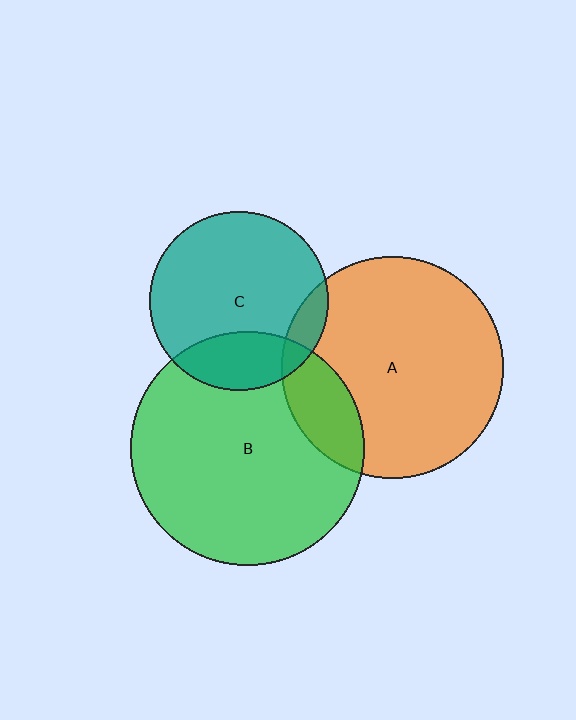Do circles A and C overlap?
Yes.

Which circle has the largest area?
Circle B (green).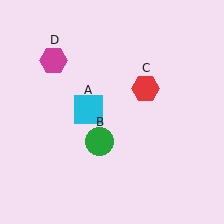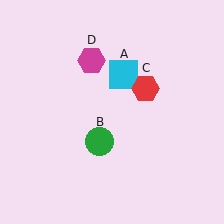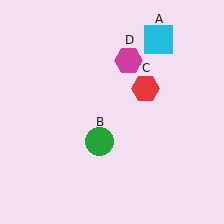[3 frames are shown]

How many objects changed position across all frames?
2 objects changed position: cyan square (object A), magenta hexagon (object D).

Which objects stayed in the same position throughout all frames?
Green circle (object B) and red hexagon (object C) remained stationary.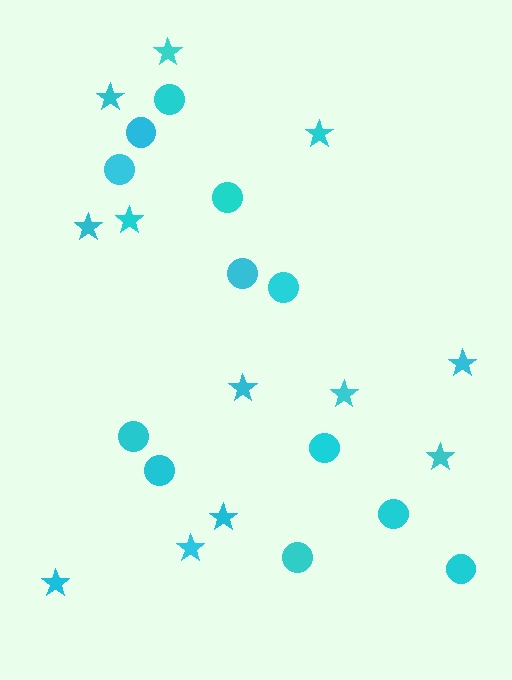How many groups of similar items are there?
There are 2 groups: one group of circles (12) and one group of stars (12).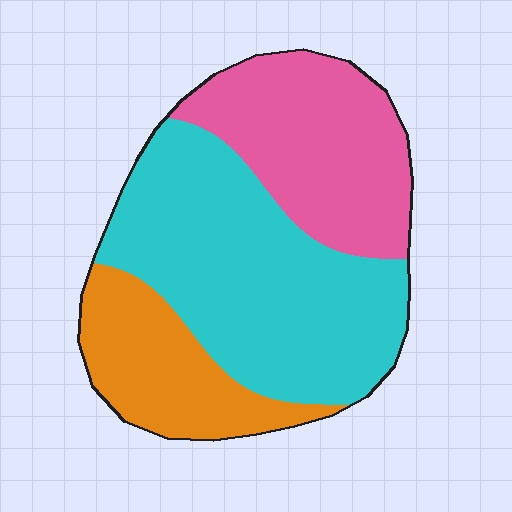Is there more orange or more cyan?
Cyan.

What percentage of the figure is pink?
Pink takes up about one third (1/3) of the figure.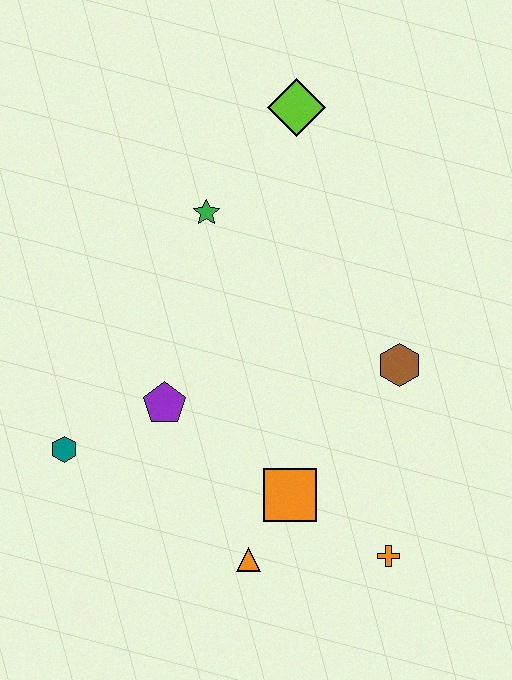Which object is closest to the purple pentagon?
The teal hexagon is closest to the purple pentagon.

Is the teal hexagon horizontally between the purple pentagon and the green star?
No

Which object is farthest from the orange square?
The lime diamond is farthest from the orange square.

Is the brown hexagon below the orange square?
No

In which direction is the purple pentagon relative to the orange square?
The purple pentagon is to the left of the orange square.